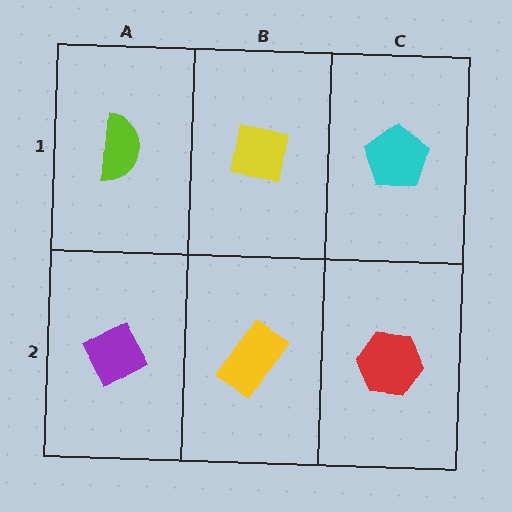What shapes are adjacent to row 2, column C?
A cyan pentagon (row 1, column C), a yellow rectangle (row 2, column B).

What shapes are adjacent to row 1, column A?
A purple diamond (row 2, column A), a yellow square (row 1, column B).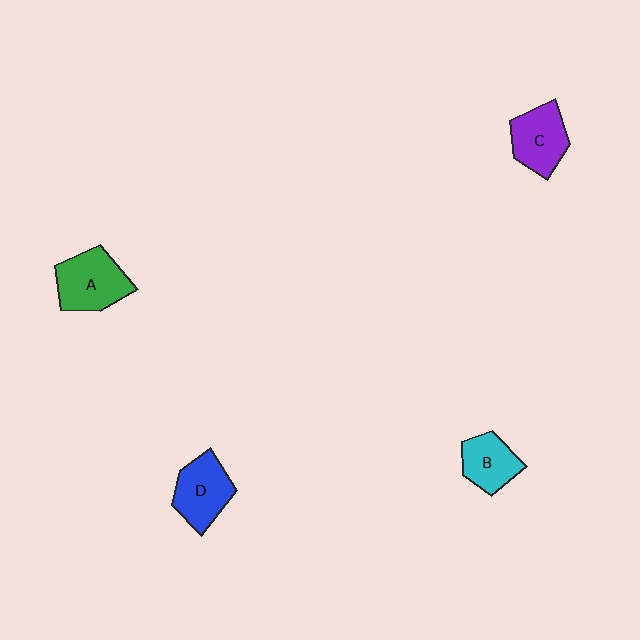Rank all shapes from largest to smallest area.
From largest to smallest: A (green), D (blue), C (purple), B (cyan).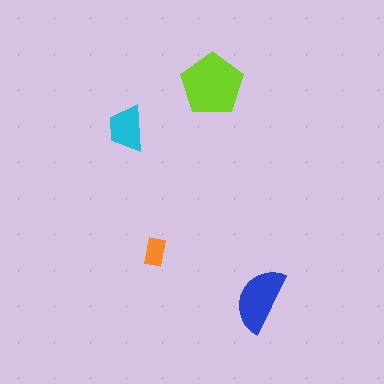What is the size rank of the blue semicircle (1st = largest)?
2nd.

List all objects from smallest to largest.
The orange rectangle, the cyan trapezoid, the blue semicircle, the lime pentagon.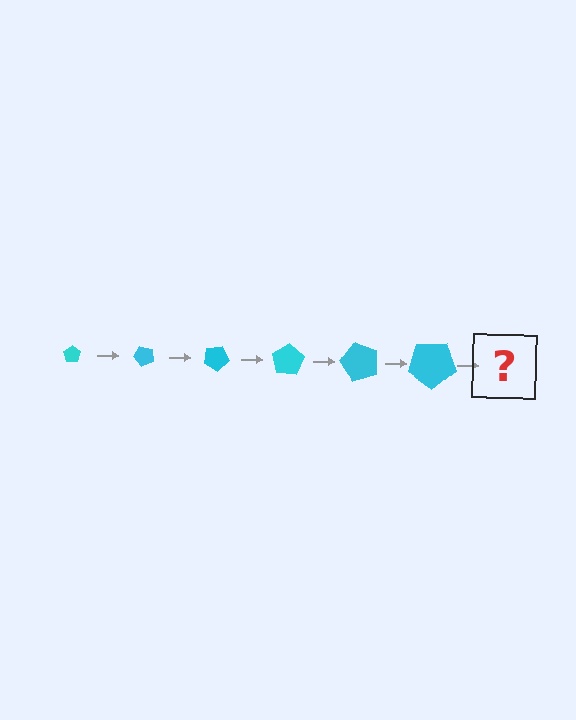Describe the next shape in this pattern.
It should be a pentagon, larger than the previous one and rotated 300 degrees from the start.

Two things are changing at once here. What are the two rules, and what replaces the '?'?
The two rules are that the pentagon grows larger each step and it rotates 50 degrees each step. The '?' should be a pentagon, larger than the previous one and rotated 300 degrees from the start.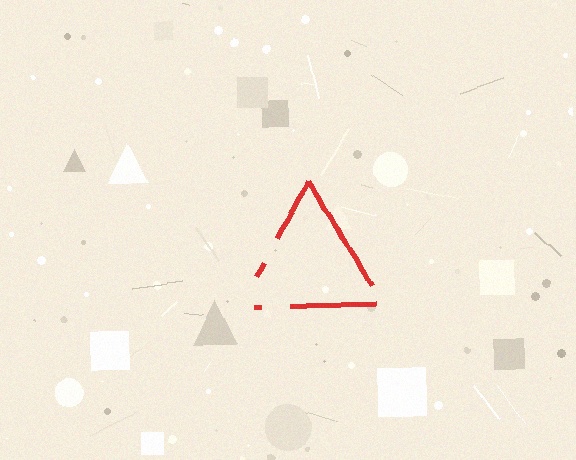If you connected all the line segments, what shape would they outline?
They would outline a triangle.